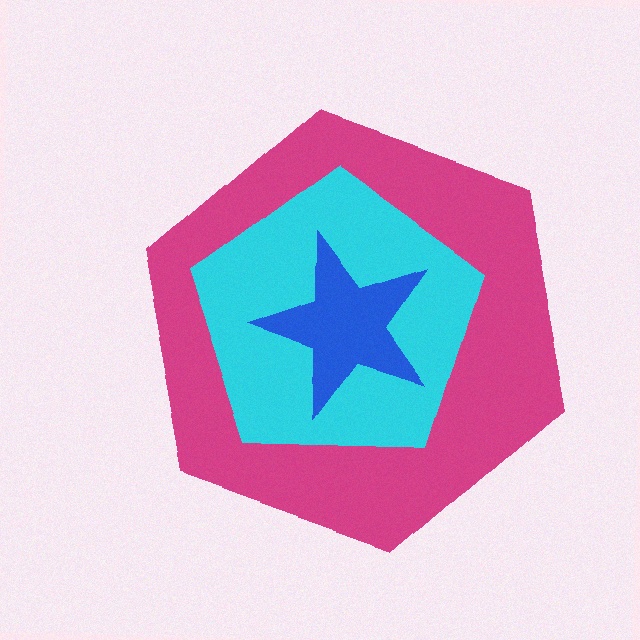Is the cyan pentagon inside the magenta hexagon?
Yes.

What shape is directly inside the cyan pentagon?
The blue star.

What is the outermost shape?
The magenta hexagon.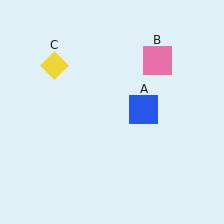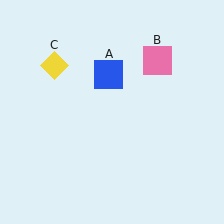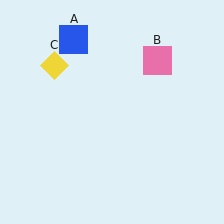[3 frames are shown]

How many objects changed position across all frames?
1 object changed position: blue square (object A).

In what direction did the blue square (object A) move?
The blue square (object A) moved up and to the left.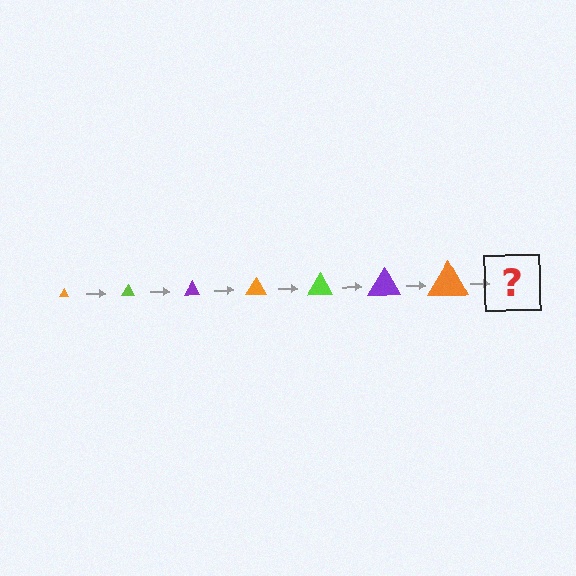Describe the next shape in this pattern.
It should be a lime triangle, larger than the previous one.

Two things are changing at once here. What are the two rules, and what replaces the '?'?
The two rules are that the triangle grows larger each step and the color cycles through orange, lime, and purple. The '?' should be a lime triangle, larger than the previous one.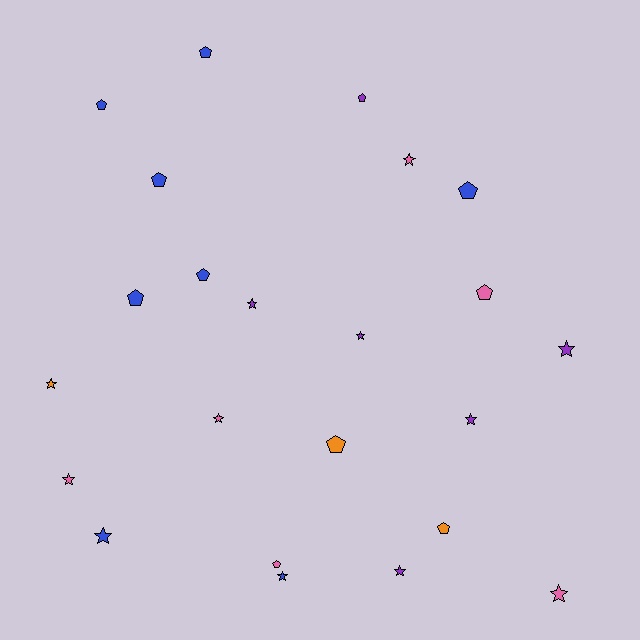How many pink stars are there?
There are 4 pink stars.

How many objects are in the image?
There are 23 objects.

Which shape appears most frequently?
Star, with 12 objects.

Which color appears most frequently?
Blue, with 8 objects.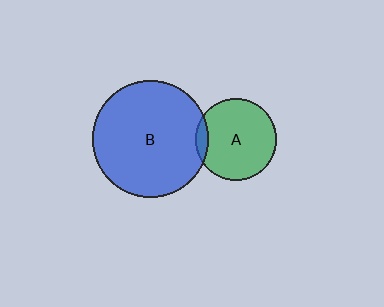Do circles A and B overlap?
Yes.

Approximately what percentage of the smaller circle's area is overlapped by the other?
Approximately 10%.